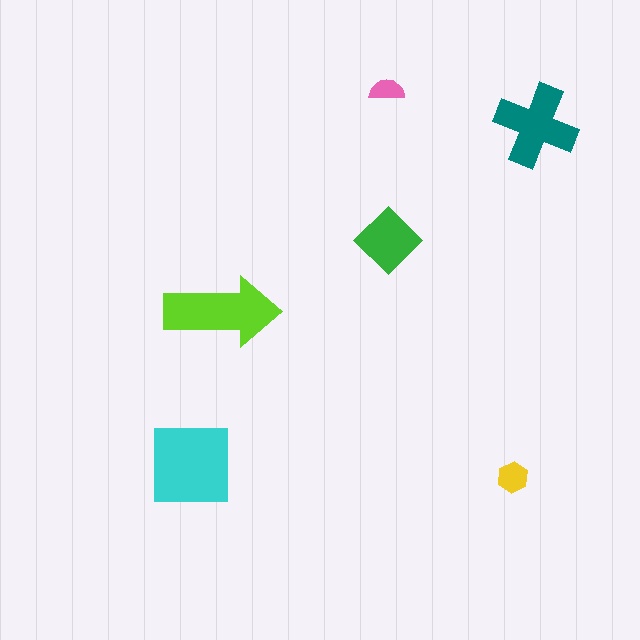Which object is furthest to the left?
The cyan square is leftmost.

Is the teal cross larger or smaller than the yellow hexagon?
Larger.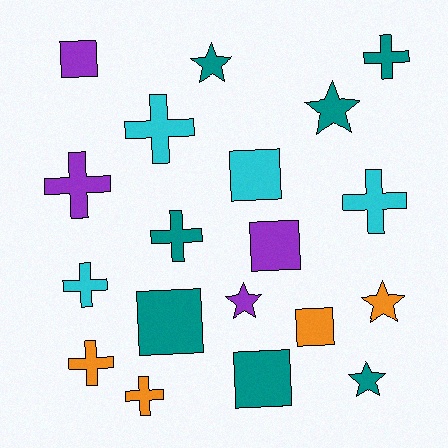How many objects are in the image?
There are 19 objects.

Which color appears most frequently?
Teal, with 7 objects.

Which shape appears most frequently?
Cross, with 8 objects.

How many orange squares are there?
There is 1 orange square.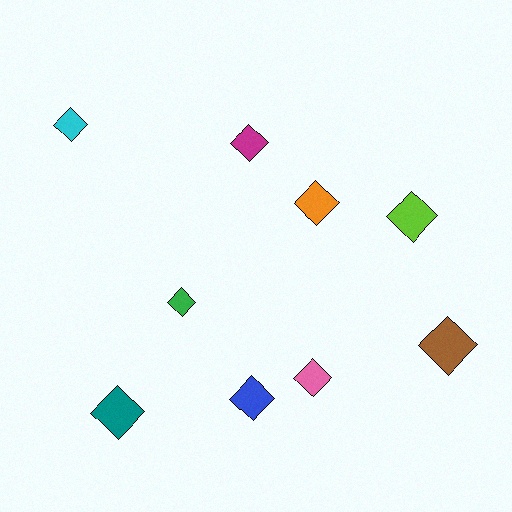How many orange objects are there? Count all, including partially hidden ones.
There is 1 orange object.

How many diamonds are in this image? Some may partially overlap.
There are 9 diamonds.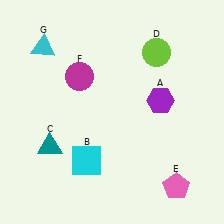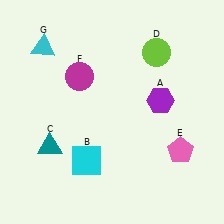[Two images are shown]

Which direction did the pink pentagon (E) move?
The pink pentagon (E) moved up.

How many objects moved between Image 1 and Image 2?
1 object moved between the two images.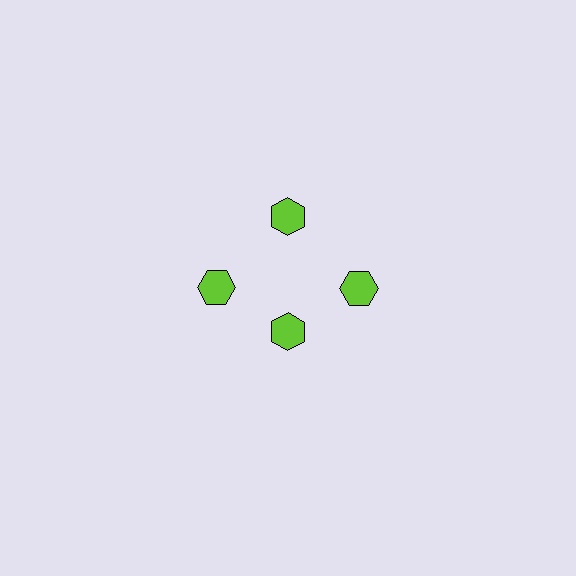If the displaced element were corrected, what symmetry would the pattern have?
It would have 4-fold rotational symmetry — the pattern would map onto itself every 90 degrees.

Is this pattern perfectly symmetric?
No. The 4 lime hexagons are arranged in a ring, but one element near the 6 o'clock position is pulled inward toward the center, breaking the 4-fold rotational symmetry.